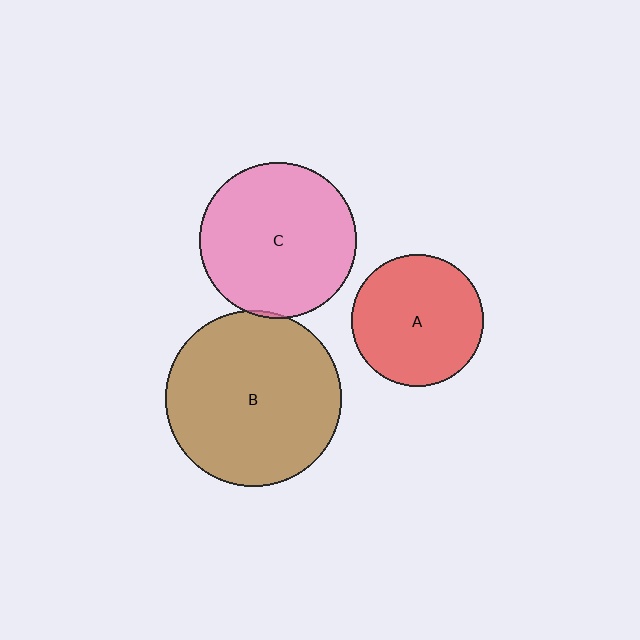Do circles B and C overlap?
Yes.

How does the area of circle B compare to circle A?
Approximately 1.8 times.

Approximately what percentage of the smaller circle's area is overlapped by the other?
Approximately 5%.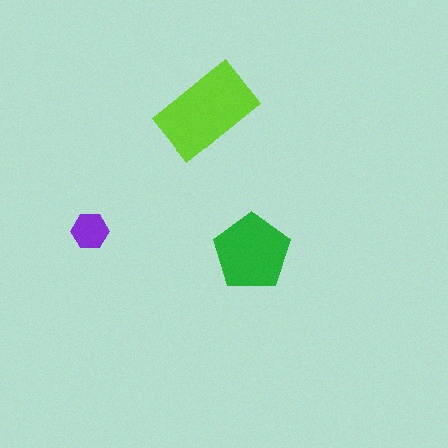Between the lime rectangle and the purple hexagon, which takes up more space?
The lime rectangle.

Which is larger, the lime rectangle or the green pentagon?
The lime rectangle.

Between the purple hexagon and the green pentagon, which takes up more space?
The green pentagon.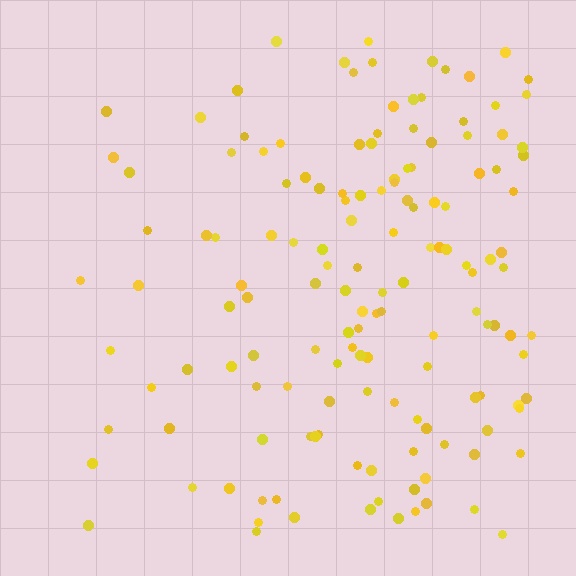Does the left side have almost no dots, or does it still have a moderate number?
Still a moderate number, just noticeably fewer than the right.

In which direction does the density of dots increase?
From left to right, with the right side densest.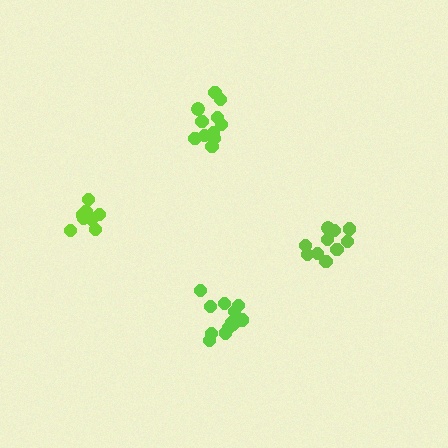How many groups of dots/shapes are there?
There are 4 groups.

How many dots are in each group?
Group 1: 9 dots, Group 2: 11 dots, Group 3: 10 dots, Group 4: 12 dots (42 total).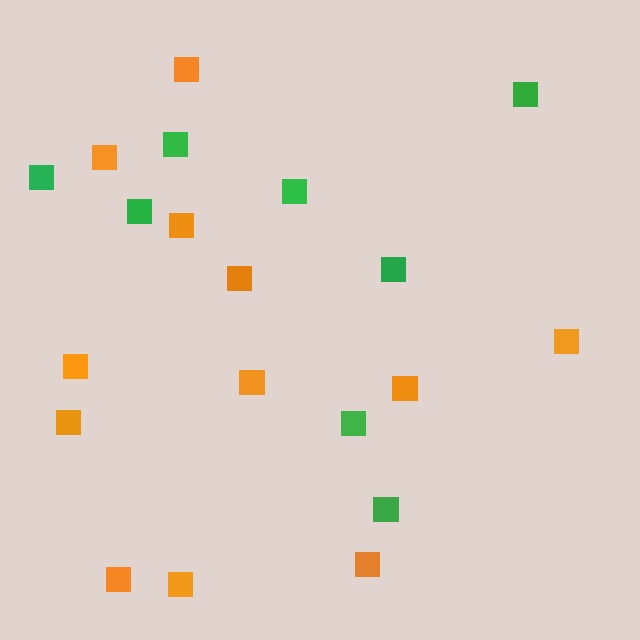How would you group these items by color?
There are 2 groups: one group of orange squares (12) and one group of green squares (8).